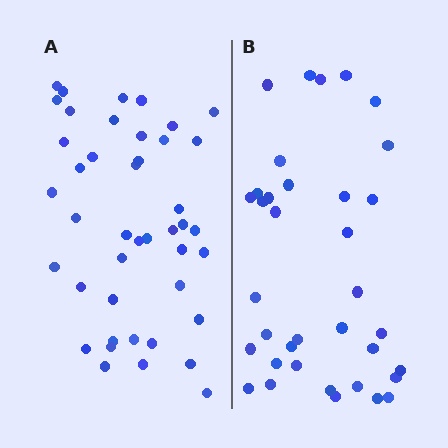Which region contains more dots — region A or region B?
Region A (the left region) has more dots.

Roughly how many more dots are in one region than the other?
Region A has roughly 8 or so more dots than region B.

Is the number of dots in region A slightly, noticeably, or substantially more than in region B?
Region A has only slightly more — the two regions are fairly close. The ratio is roughly 1.2 to 1.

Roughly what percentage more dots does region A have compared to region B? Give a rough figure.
About 20% more.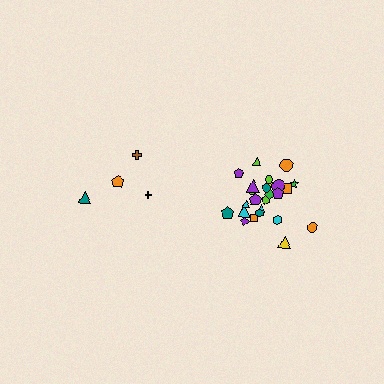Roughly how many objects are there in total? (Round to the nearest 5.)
Roughly 30 objects in total.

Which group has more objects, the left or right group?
The right group.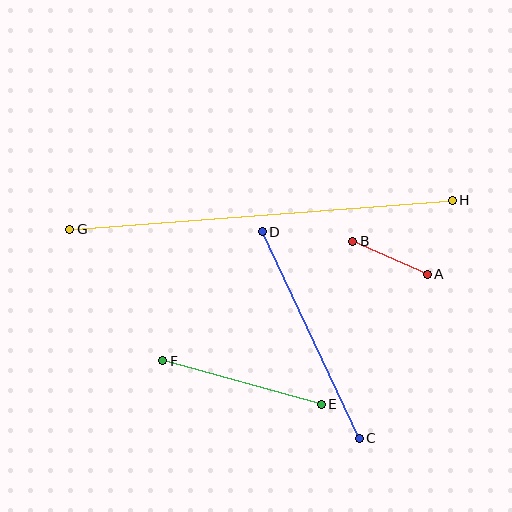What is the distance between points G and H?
The distance is approximately 384 pixels.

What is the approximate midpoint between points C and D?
The midpoint is at approximately (311, 335) pixels.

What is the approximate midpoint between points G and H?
The midpoint is at approximately (261, 215) pixels.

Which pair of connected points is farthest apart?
Points G and H are farthest apart.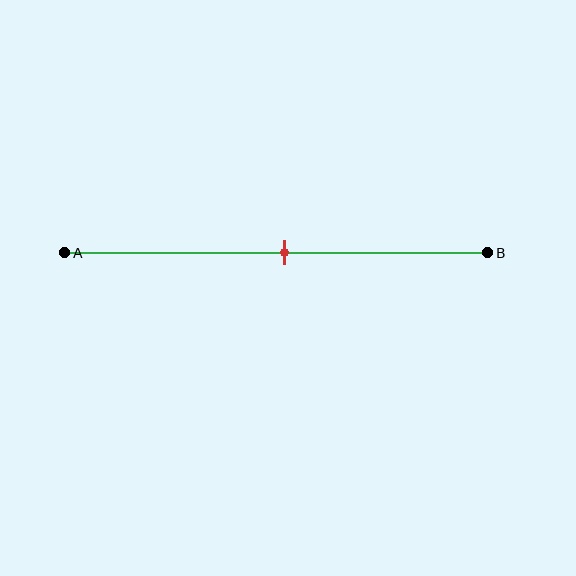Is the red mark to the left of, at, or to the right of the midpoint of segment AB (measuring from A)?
The red mark is approximately at the midpoint of segment AB.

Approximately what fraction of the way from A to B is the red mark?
The red mark is approximately 50% of the way from A to B.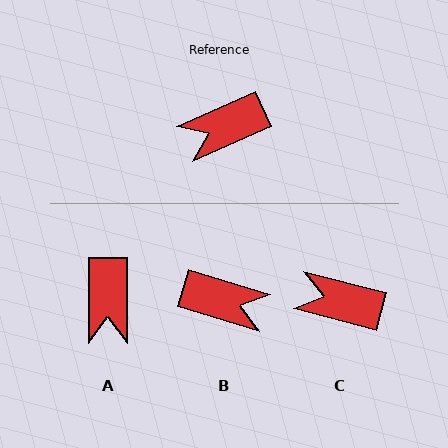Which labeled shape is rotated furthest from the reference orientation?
B, about 139 degrees away.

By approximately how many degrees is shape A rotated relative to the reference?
Approximately 66 degrees counter-clockwise.